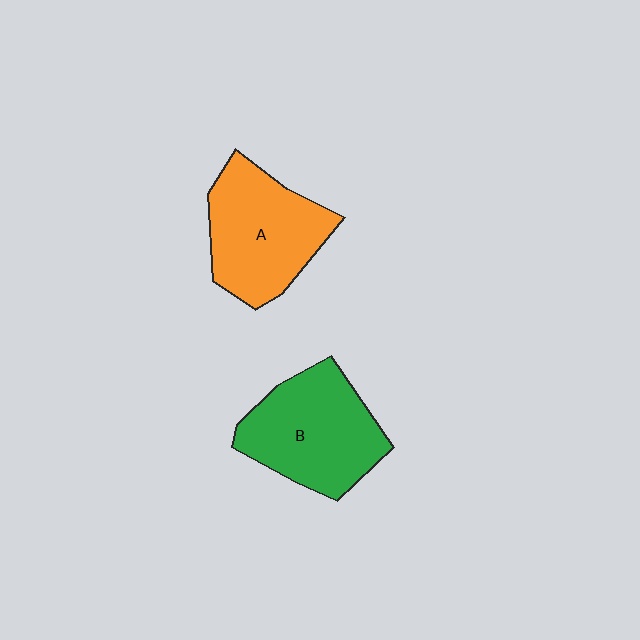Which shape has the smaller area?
Shape A (orange).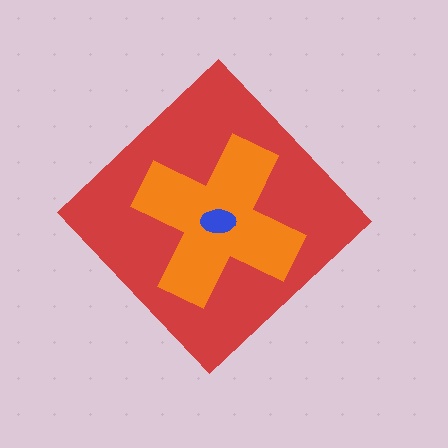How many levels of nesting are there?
3.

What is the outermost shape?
The red diamond.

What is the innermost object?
The blue ellipse.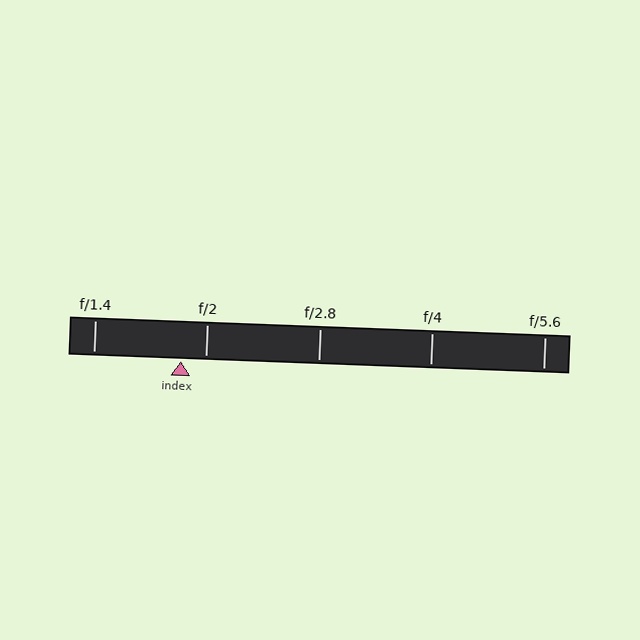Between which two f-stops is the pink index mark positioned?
The index mark is between f/1.4 and f/2.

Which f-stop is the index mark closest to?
The index mark is closest to f/2.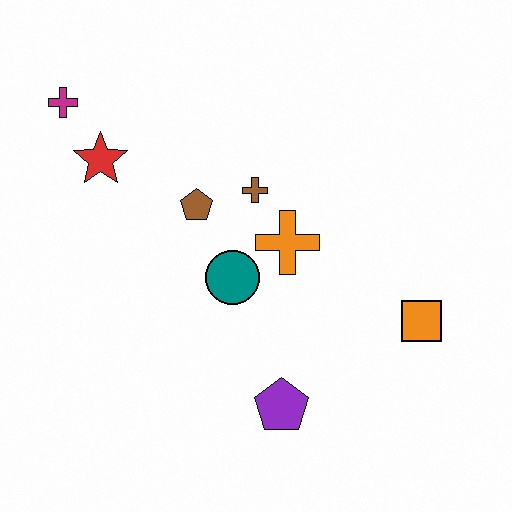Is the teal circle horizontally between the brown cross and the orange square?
No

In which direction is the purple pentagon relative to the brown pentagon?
The purple pentagon is below the brown pentagon.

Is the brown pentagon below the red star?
Yes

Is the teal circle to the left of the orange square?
Yes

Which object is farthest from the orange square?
The magenta cross is farthest from the orange square.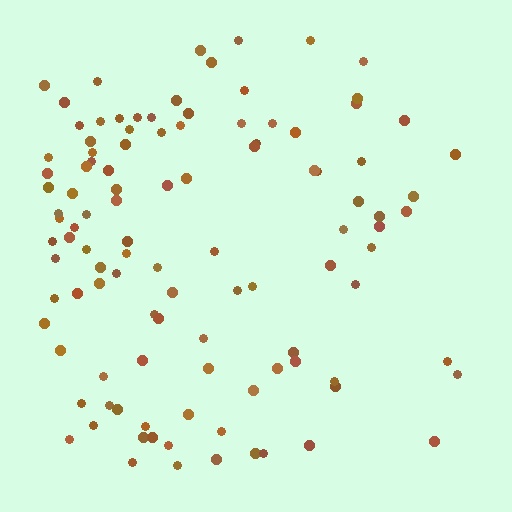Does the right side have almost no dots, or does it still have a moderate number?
Still a moderate number, just noticeably fewer than the left.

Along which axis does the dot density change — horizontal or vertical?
Horizontal.